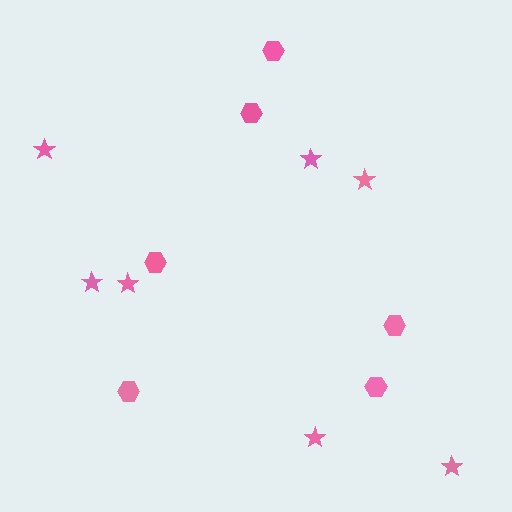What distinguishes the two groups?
There are 2 groups: one group of hexagons (6) and one group of stars (7).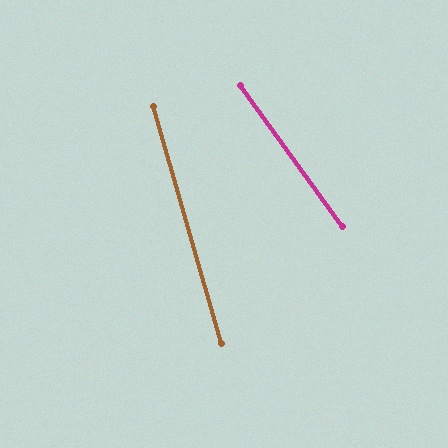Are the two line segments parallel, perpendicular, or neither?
Neither parallel nor perpendicular — they differ by about 20°.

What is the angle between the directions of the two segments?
Approximately 20 degrees.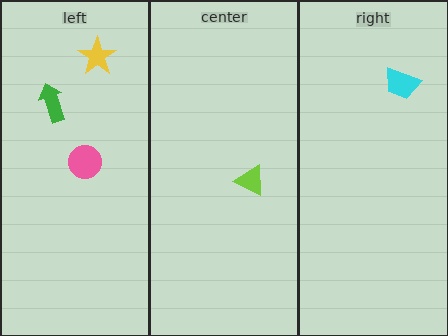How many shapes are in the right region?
1.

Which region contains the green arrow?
The left region.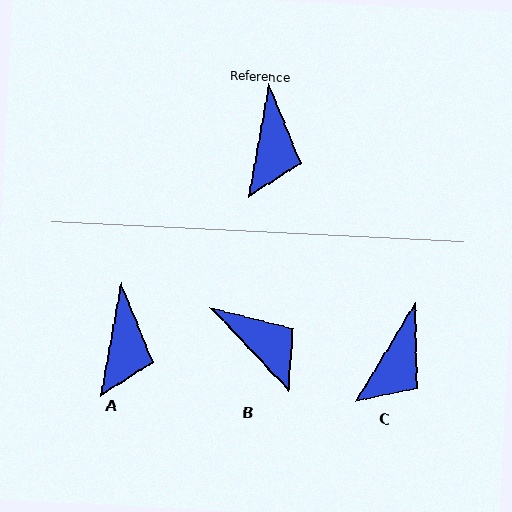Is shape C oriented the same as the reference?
No, it is off by about 21 degrees.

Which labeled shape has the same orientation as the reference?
A.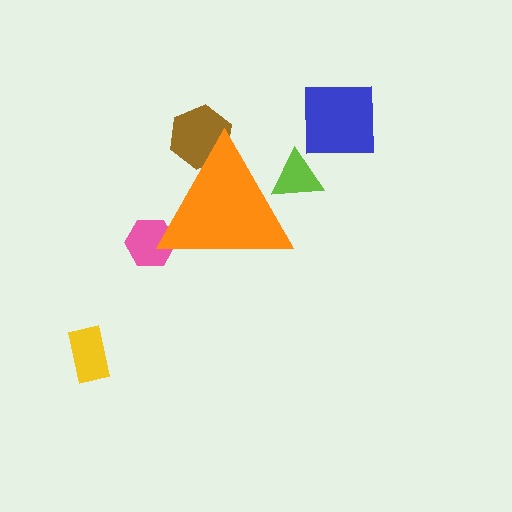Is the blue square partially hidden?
No, the blue square is fully visible.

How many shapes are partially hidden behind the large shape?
3 shapes are partially hidden.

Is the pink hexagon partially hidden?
Yes, the pink hexagon is partially hidden behind the orange triangle.